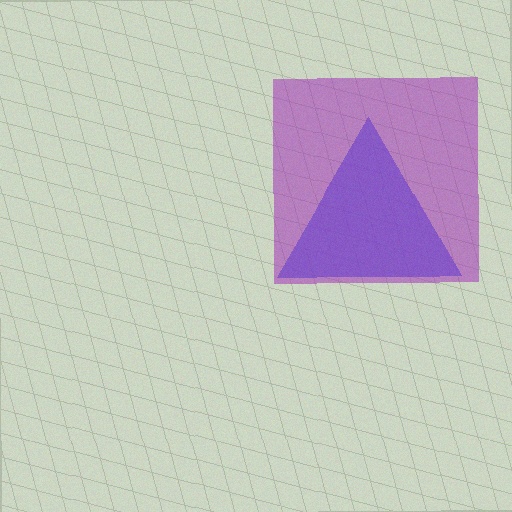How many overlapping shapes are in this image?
There are 2 overlapping shapes in the image.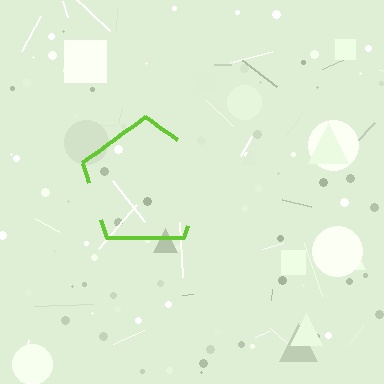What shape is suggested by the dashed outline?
The dashed outline suggests a pentagon.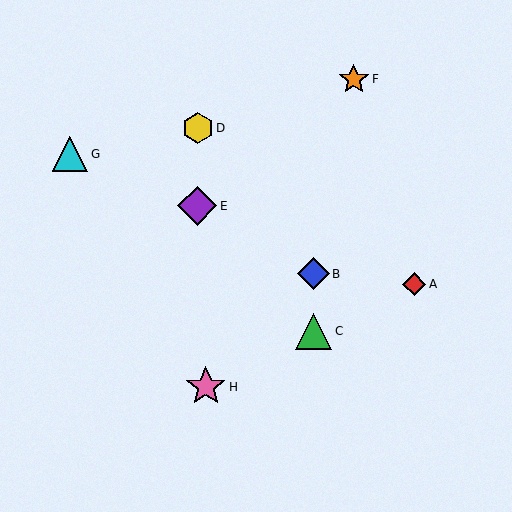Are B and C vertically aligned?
Yes, both are at x≈314.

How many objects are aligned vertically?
2 objects (B, C) are aligned vertically.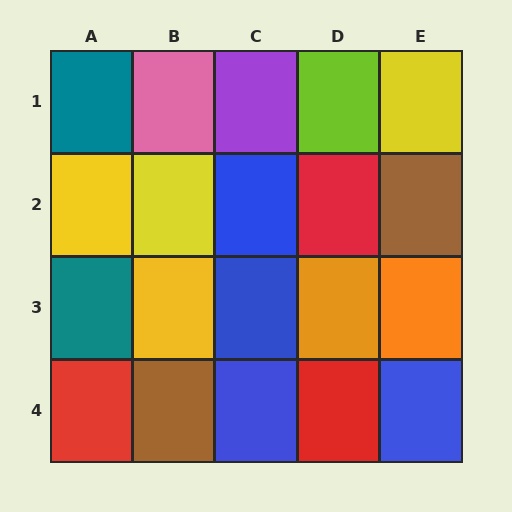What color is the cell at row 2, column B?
Yellow.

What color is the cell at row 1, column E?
Yellow.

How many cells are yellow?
4 cells are yellow.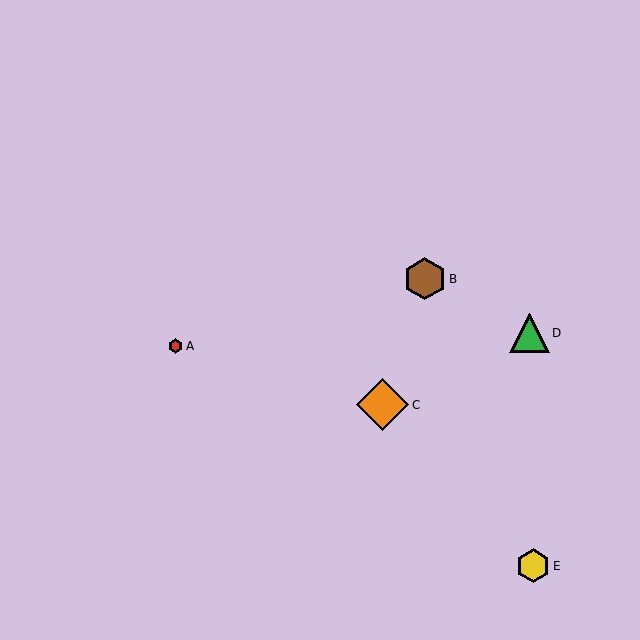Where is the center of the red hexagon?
The center of the red hexagon is at (176, 346).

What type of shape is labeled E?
Shape E is a yellow hexagon.